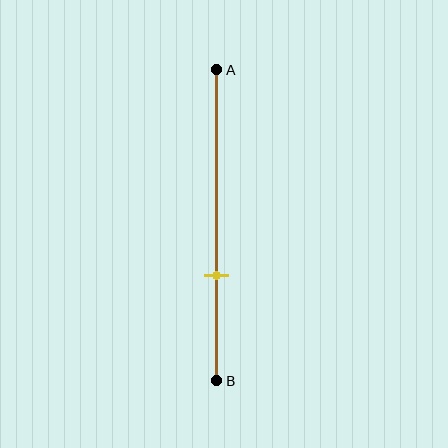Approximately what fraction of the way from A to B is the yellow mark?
The yellow mark is approximately 65% of the way from A to B.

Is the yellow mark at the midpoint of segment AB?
No, the mark is at about 65% from A, not at the 50% midpoint.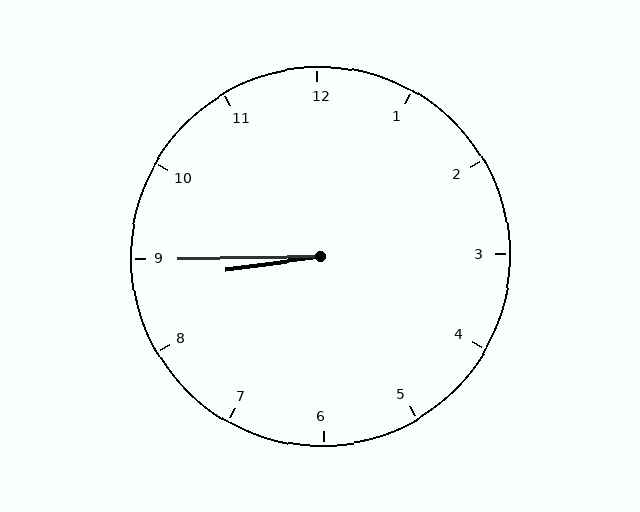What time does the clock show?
8:45.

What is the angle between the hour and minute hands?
Approximately 8 degrees.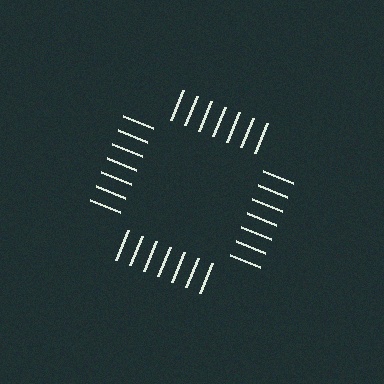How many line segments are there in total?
28 — 7 along each of the 4 edges.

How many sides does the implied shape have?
4 sides — the line-ends trace a square.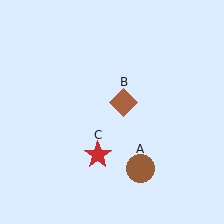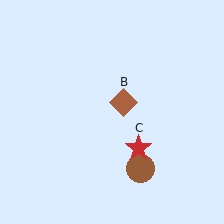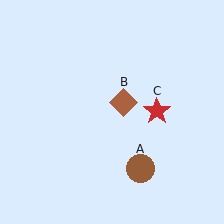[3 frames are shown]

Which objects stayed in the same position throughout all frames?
Brown circle (object A) and brown diamond (object B) remained stationary.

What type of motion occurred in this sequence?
The red star (object C) rotated counterclockwise around the center of the scene.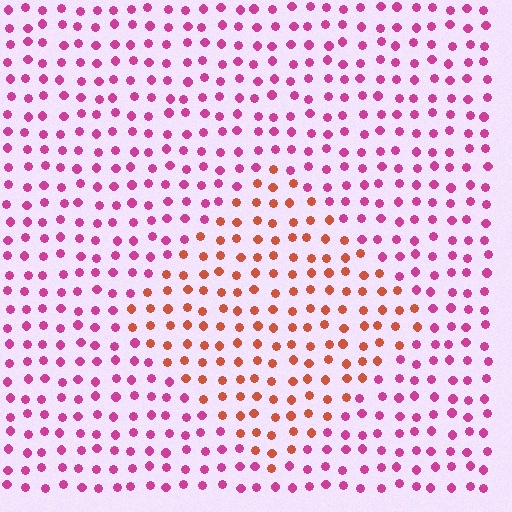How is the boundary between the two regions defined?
The boundary is defined purely by a slight shift in hue (about 49 degrees). Spacing, size, and orientation are identical on both sides.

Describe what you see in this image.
The image is filled with small magenta elements in a uniform arrangement. A diamond-shaped region is visible where the elements are tinted to a slightly different hue, forming a subtle color boundary.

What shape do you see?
I see a diamond.